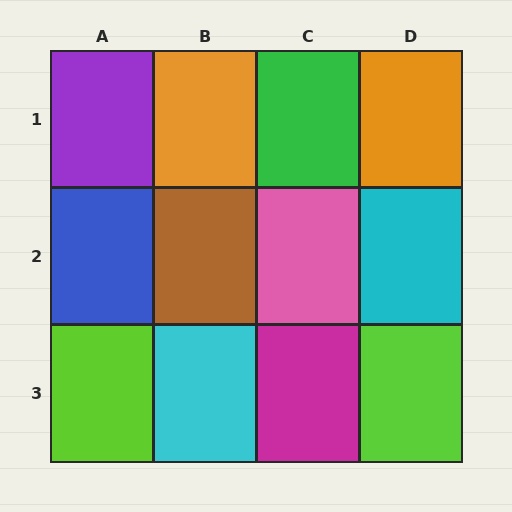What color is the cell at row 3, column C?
Magenta.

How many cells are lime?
2 cells are lime.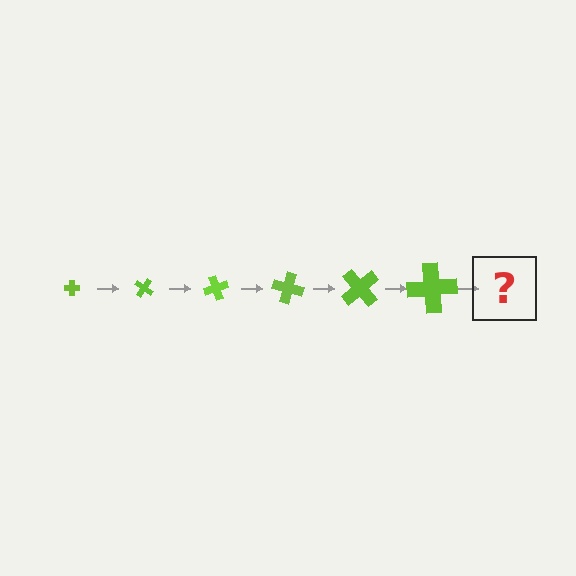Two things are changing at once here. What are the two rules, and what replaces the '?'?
The two rules are that the cross grows larger each step and it rotates 35 degrees each step. The '?' should be a cross, larger than the previous one and rotated 210 degrees from the start.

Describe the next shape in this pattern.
It should be a cross, larger than the previous one and rotated 210 degrees from the start.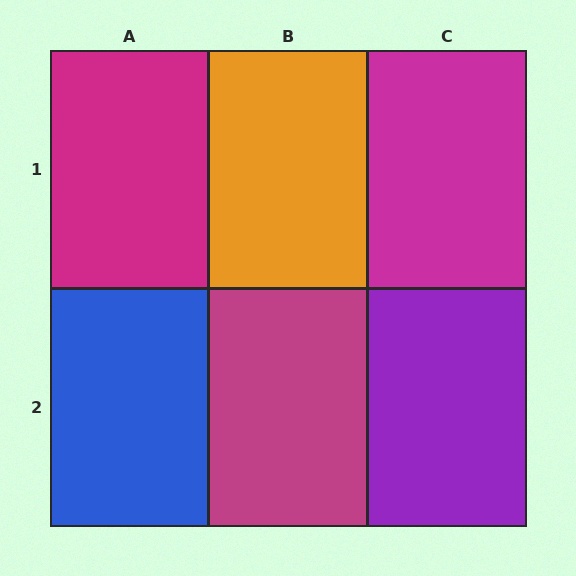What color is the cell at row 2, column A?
Blue.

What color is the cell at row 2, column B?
Magenta.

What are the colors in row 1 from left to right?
Magenta, orange, magenta.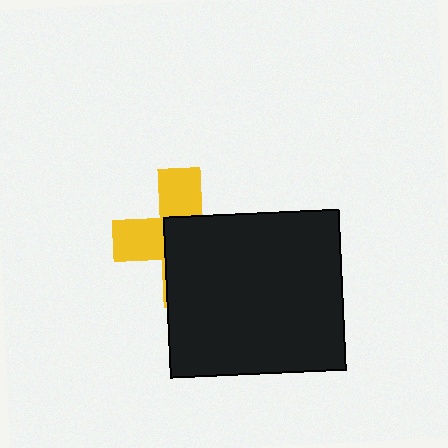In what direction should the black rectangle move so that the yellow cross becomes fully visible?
The black rectangle should move toward the lower-right. That is the shortest direction to clear the overlap and leave the yellow cross fully visible.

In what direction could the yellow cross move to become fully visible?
The yellow cross could move toward the upper-left. That would shift it out from behind the black rectangle entirely.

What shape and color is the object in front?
The object in front is a black rectangle.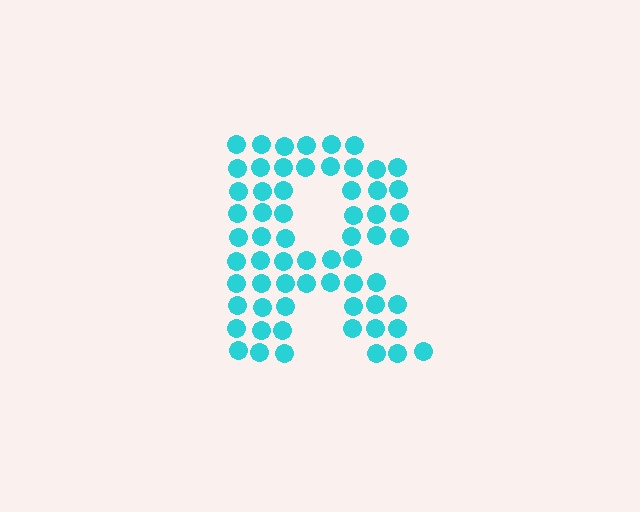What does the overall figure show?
The overall figure shows the letter R.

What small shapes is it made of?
It is made of small circles.